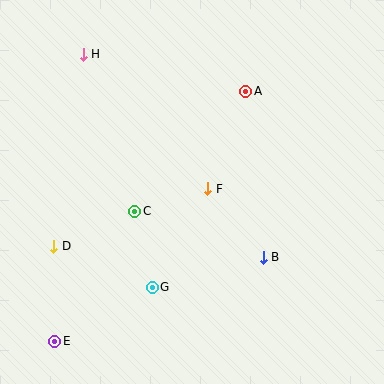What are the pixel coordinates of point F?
Point F is at (208, 189).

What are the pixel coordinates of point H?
Point H is at (83, 54).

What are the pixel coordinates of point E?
Point E is at (55, 341).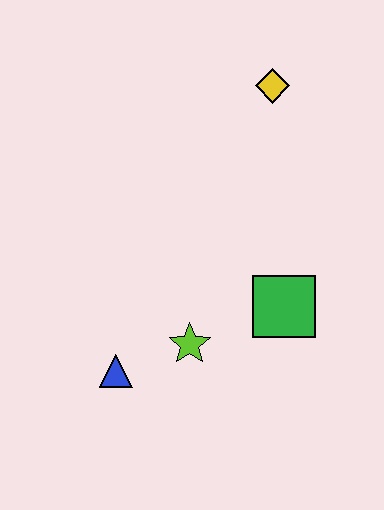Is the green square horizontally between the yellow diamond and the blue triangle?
No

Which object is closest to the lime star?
The blue triangle is closest to the lime star.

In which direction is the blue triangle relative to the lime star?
The blue triangle is to the left of the lime star.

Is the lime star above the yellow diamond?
No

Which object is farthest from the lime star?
The yellow diamond is farthest from the lime star.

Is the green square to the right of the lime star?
Yes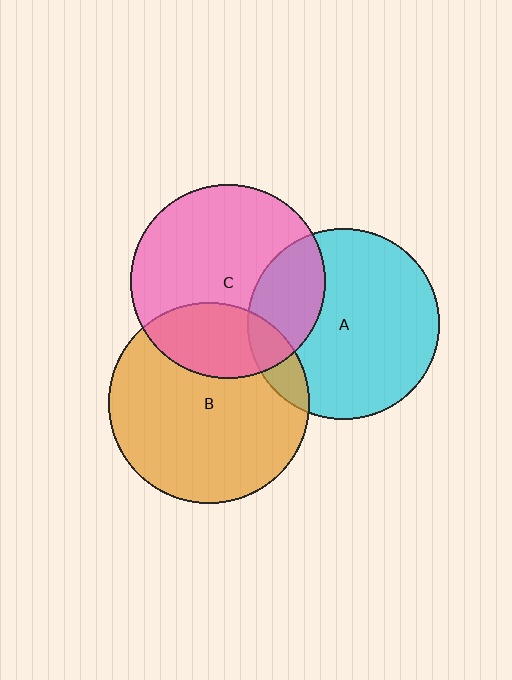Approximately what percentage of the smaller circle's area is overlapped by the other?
Approximately 10%.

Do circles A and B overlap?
Yes.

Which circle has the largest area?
Circle B (orange).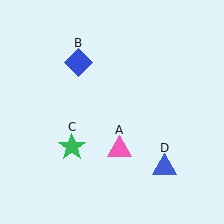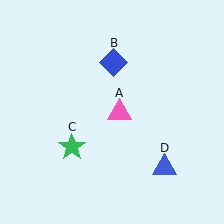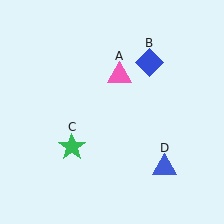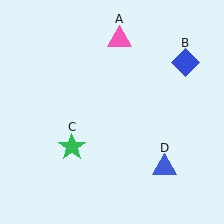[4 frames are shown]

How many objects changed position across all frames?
2 objects changed position: pink triangle (object A), blue diamond (object B).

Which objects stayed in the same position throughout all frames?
Green star (object C) and blue triangle (object D) remained stationary.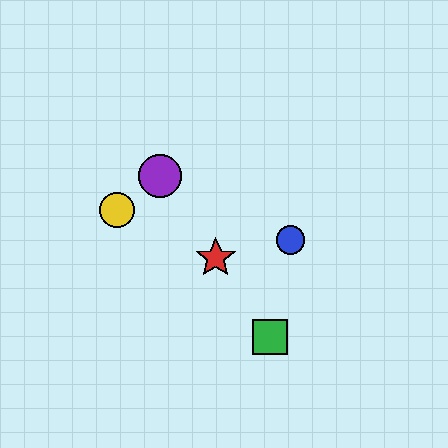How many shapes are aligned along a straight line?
3 shapes (the red star, the green square, the purple circle) are aligned along a straight line.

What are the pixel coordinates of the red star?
The red star is at (216, 258).